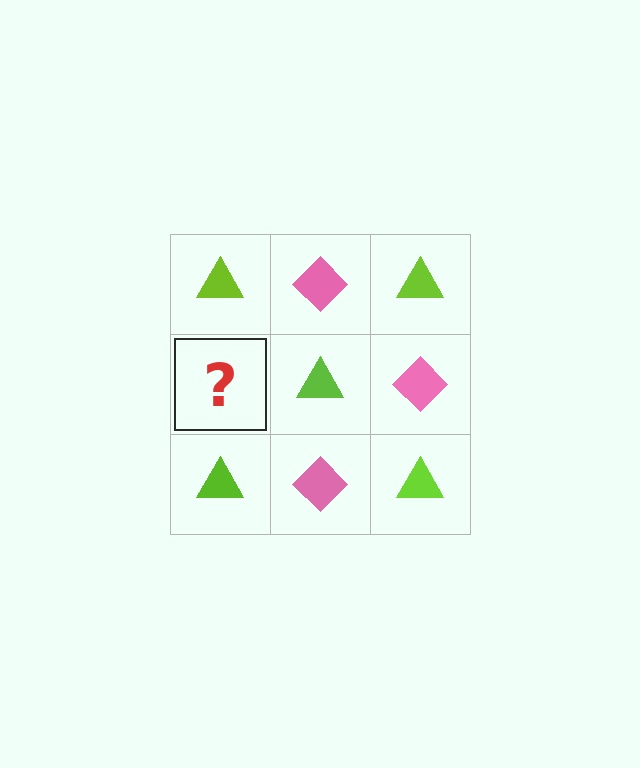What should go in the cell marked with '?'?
The missing cell should contain a pink diamond.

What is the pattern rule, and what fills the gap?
The rule is that it alternates lime triangle and pink diamond in a checkerboard pattern. The gap should be filled with a pink diamond.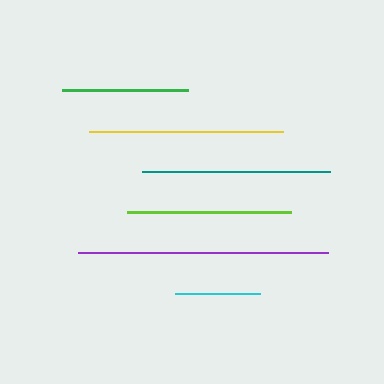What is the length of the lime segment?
The lime segment is approximately 164 pixels long.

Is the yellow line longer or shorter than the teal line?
The yellow line is longer than the teal line.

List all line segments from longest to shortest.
From longest to shortest: purple, yellow, teal, lime, green, cyan.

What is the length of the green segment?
The green segment is approximately 126 pixels long.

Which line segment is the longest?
The purple line is the longest at approximately 250 pixels.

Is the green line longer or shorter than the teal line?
The teal line is longer than the green line.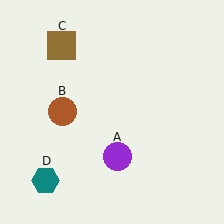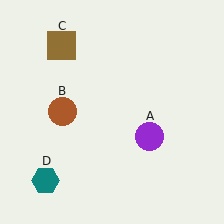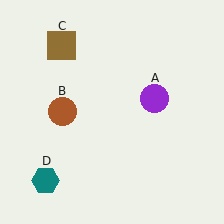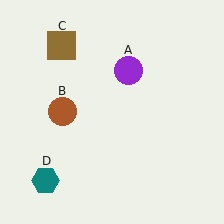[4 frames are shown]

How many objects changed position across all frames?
1 object changed position: purple circle (object A).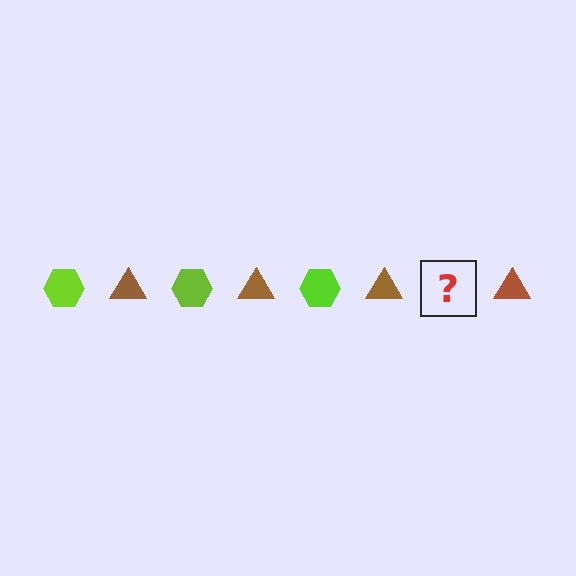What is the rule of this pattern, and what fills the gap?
The rule is that the pattern alternates between lime hexagon and brown triangle. The gap should be filled with a lime hexagon.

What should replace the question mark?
The question mark should be replaced with a lime hexagon.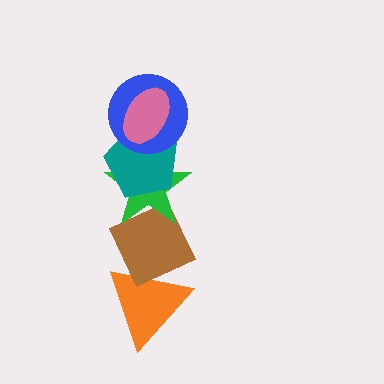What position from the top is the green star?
The green star is 4th from the top.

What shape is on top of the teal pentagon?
The blue circle is on top of the teal pentagon.